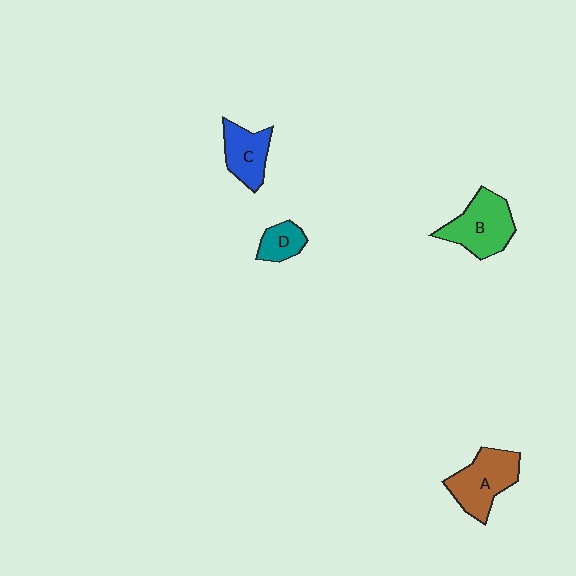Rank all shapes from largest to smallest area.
From largest to smallest: B (green), A (brown), C (blue), D (teal).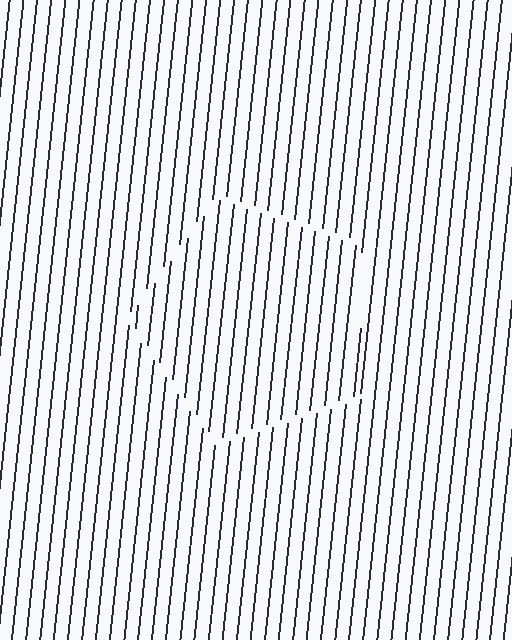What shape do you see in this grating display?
An illusory pentagon. The interior of the shape contains the same grating, shifted by half a period — the contour is defined by the phase discontinuity where line-ends from the inner and outer gratings abut.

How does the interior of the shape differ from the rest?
The interior of the shape contains the same grating, shifted by half a period — the contour is defined by the phase discontinuity where line-ends from the inner and outer gratings abut.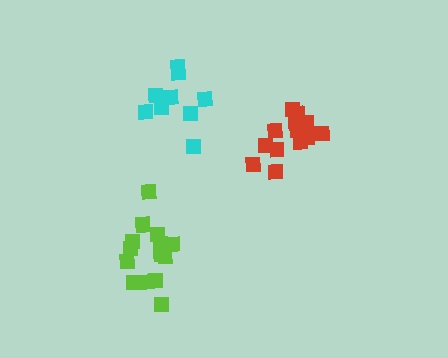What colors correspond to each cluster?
The clusters are colored: red, lime, cyan.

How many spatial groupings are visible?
There are 3 spatial groupings.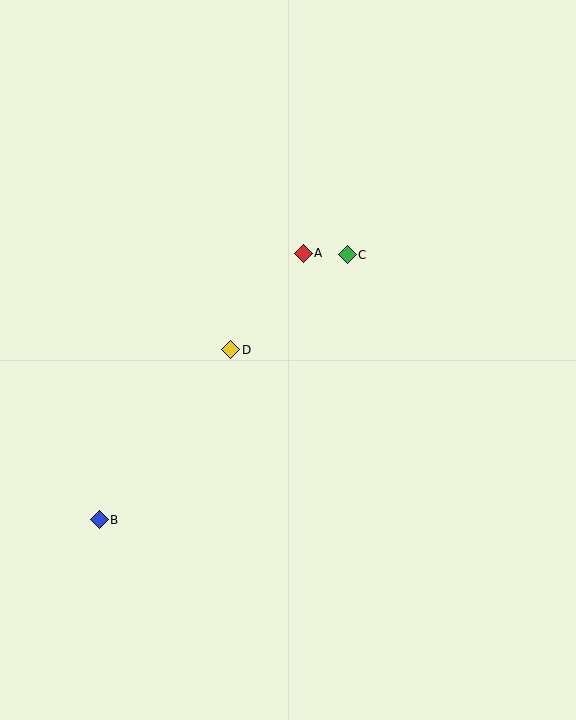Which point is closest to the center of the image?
Point D at (231, 350) is closest to the center.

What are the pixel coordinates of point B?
Point B is at (99, 520).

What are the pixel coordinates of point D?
Point D is at (231, 350).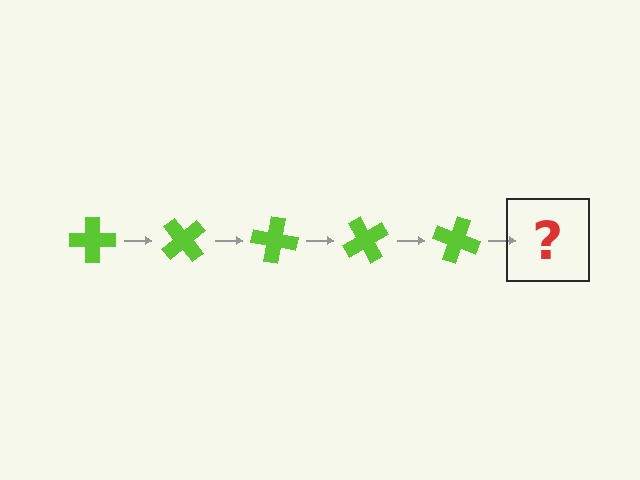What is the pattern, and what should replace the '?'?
The pattern is that the cross rotates 50 degrees each step. The '?' should be a lime cross rotated 250 degrees.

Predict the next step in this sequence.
The next step is a lime cross rotated 250 degrees.